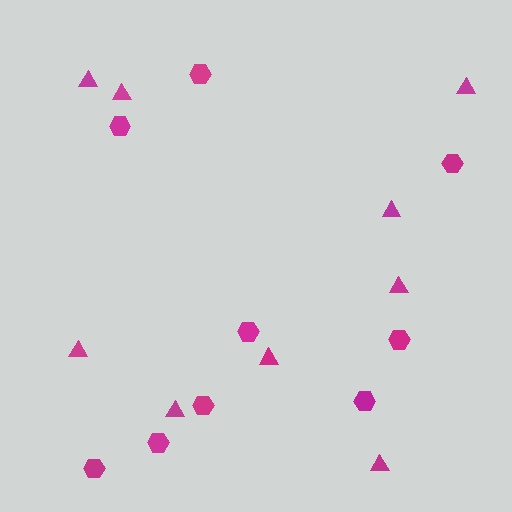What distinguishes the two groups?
There are 2 groups: one group of hexagons (9) and one group of triangles (9).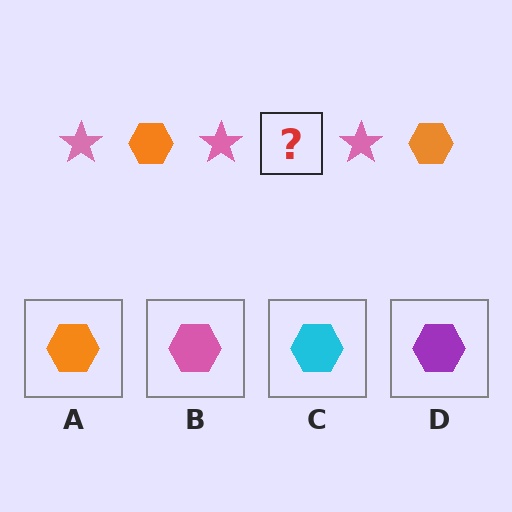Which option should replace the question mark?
Option A.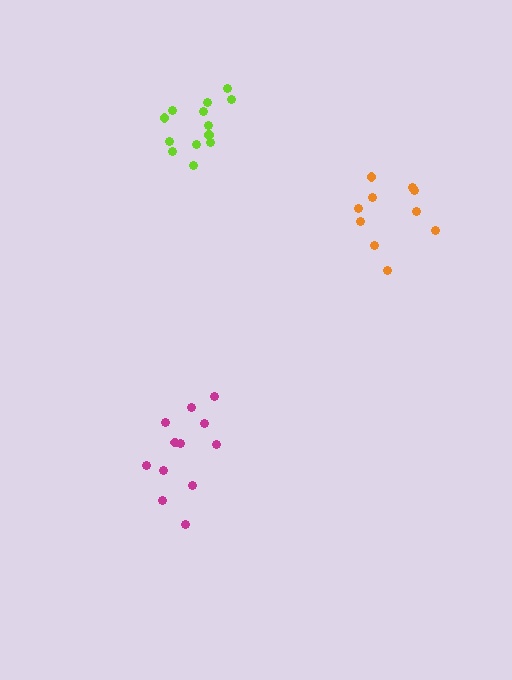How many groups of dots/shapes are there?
There are 3 groups.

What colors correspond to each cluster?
The clusters are colored: magenta, orange, lime.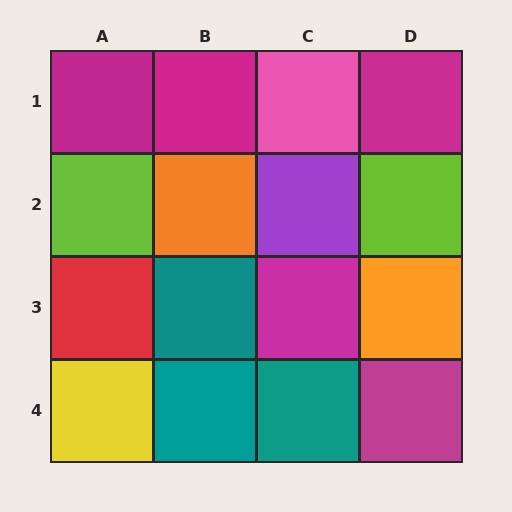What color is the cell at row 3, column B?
Teal.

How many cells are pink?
1 cell is pink.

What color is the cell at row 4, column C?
Teal.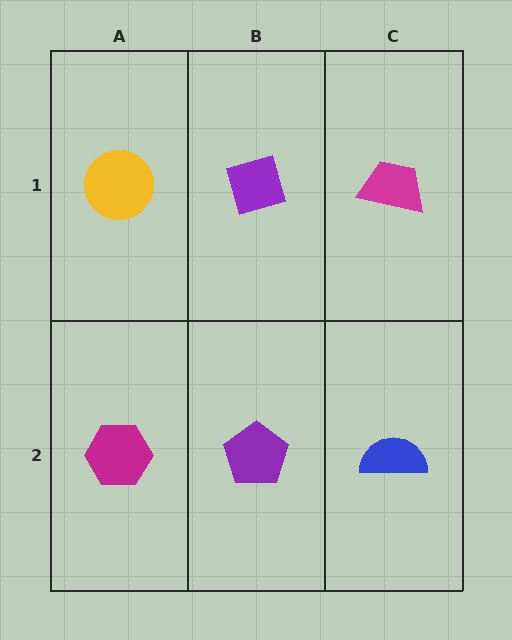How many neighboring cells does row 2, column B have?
3.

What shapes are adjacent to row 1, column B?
A purple pentagon (row 2, column B), a yellow circle (row 1, column A), a magenta trapezoid (row 1, column C).